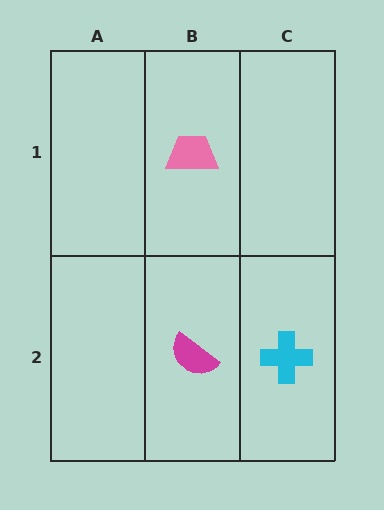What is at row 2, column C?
A cyan cross.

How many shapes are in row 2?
2 shapes.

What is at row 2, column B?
A magenta semicircle.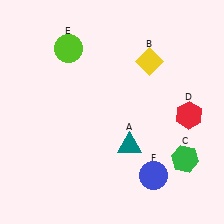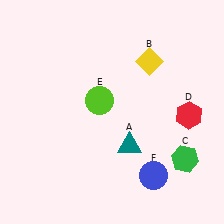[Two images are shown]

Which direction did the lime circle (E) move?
The lime circle (E) moved down.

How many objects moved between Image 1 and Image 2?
1 object moved between the two images.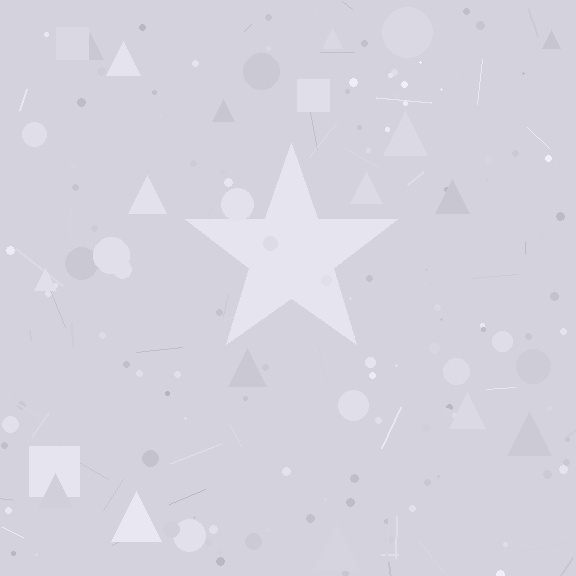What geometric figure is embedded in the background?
A star is embedded in the background.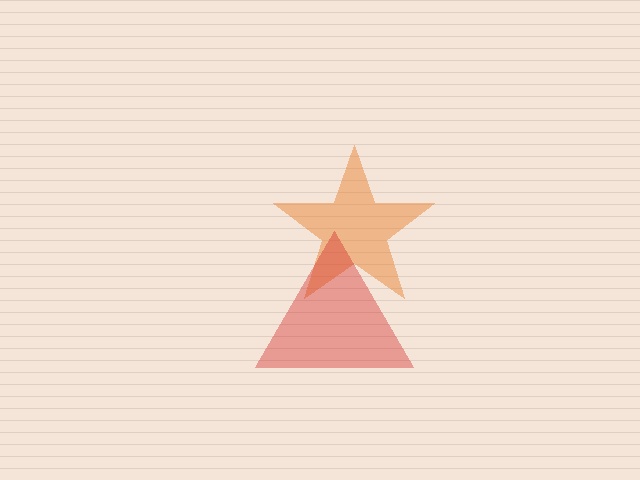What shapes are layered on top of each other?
The layered shapes are: an orange star, a red triangle.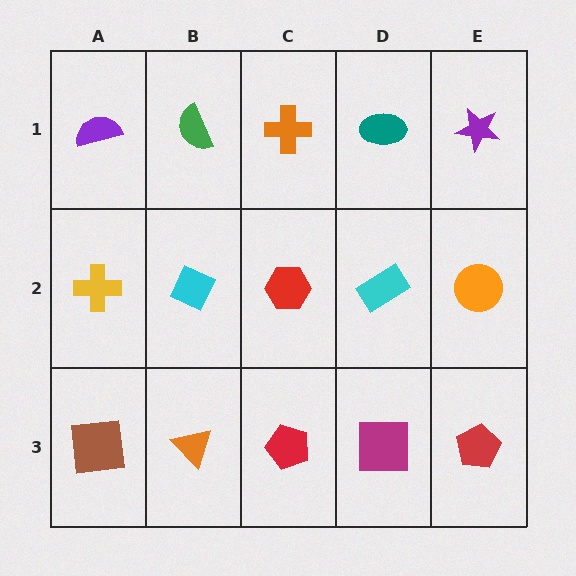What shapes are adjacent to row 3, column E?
An orange circle (row 2, column E), a magenta square (row 3, column D).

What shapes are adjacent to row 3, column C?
A red hexagon (row 2, column C), an orange triangle (row 3, column B), a magenta square (row 3, column D).